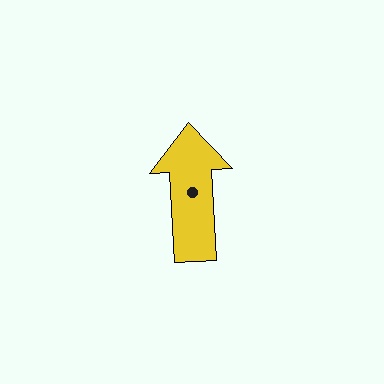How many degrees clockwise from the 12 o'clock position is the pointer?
Approximately 357 degrees.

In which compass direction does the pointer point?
North.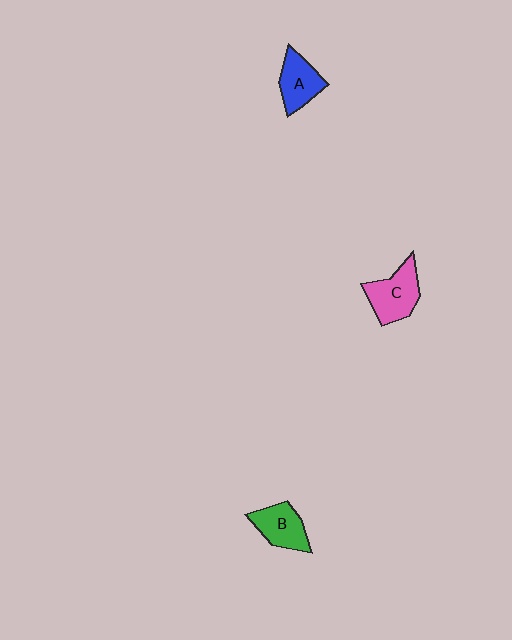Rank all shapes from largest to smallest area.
From largest to smallest: C (pink), A (blue), B (green).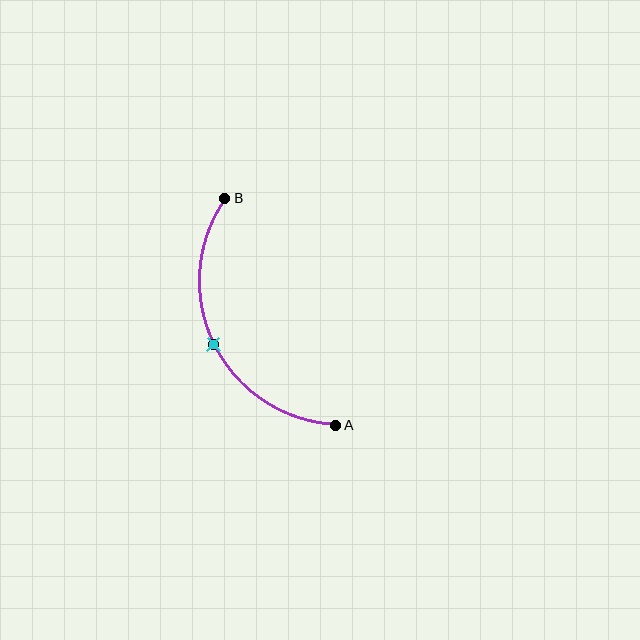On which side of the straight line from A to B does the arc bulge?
The arc bulges to the left of the straight line connecting A and B.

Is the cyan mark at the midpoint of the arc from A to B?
Yes. The cyan mark lies on the arc at equal arc-length from both A and B — it is the arc midpoint.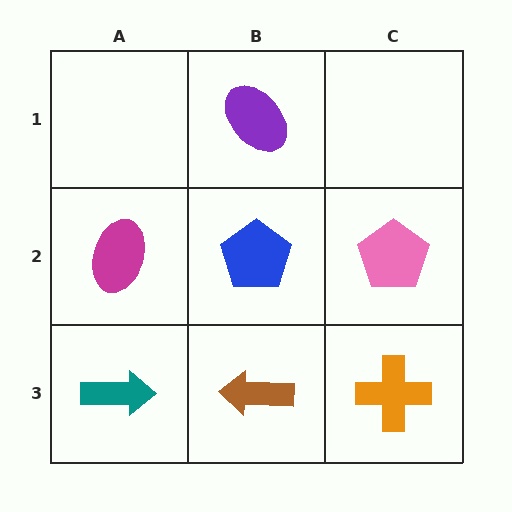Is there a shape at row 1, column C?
No, that cell is empty.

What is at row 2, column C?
A pink pentagon.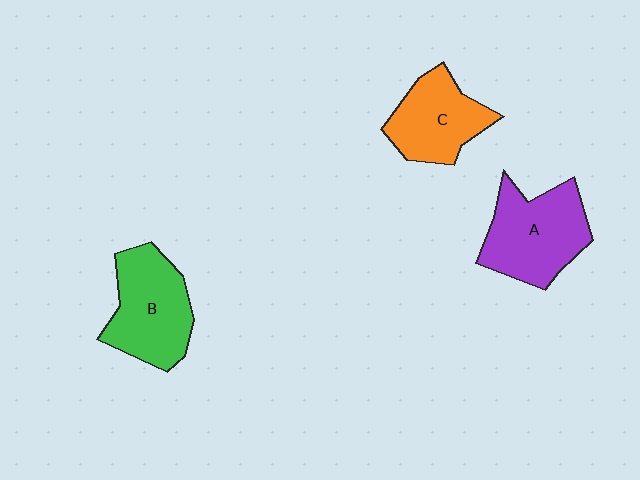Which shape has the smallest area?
Shape C (orange).